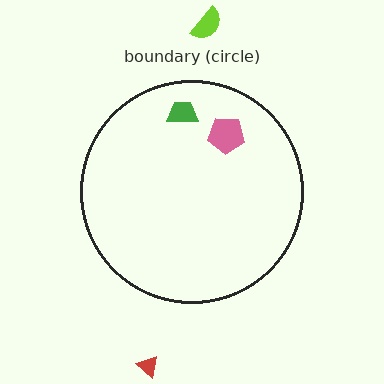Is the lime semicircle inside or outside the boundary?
Outside.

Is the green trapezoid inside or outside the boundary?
Inside.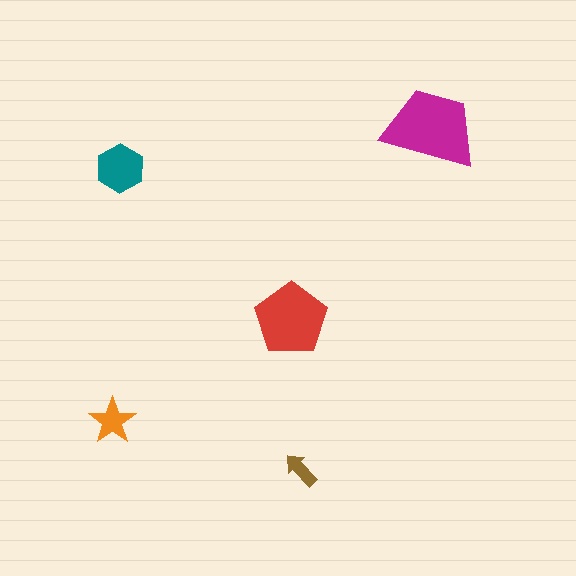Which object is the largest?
The magenta trapezoid.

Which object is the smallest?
The brown arrow.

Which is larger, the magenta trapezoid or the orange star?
The magenta trapezoid.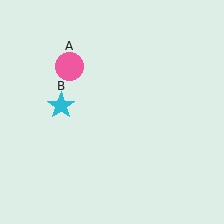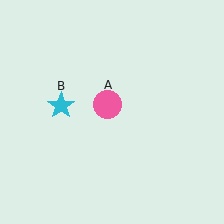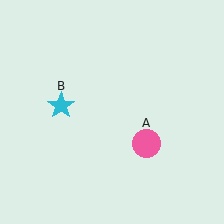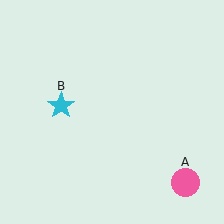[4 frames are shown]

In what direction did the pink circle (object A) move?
The pink circle (object A) moved down and to the right.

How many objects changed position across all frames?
1 object changed position: pink circle (object A).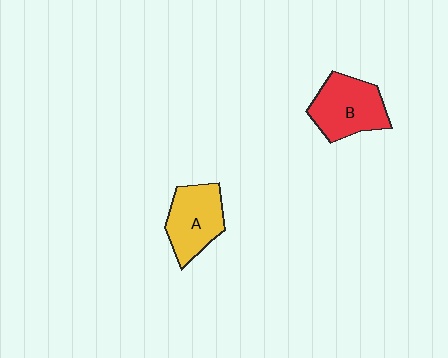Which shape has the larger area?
Shape B (red).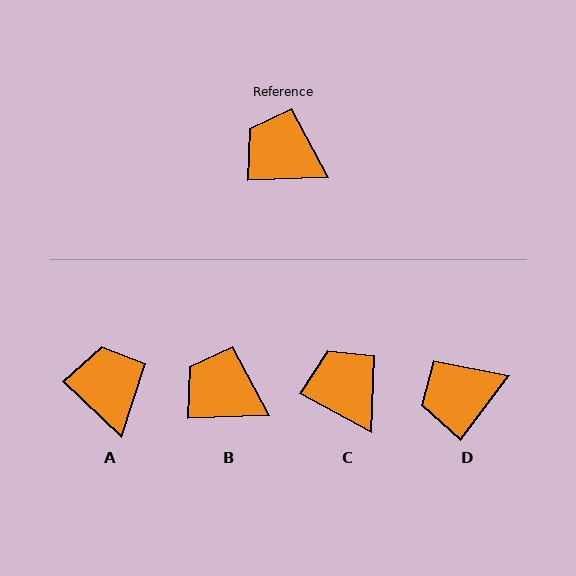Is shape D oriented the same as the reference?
No, it is off by about 50 degrees.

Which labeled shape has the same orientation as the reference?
B.